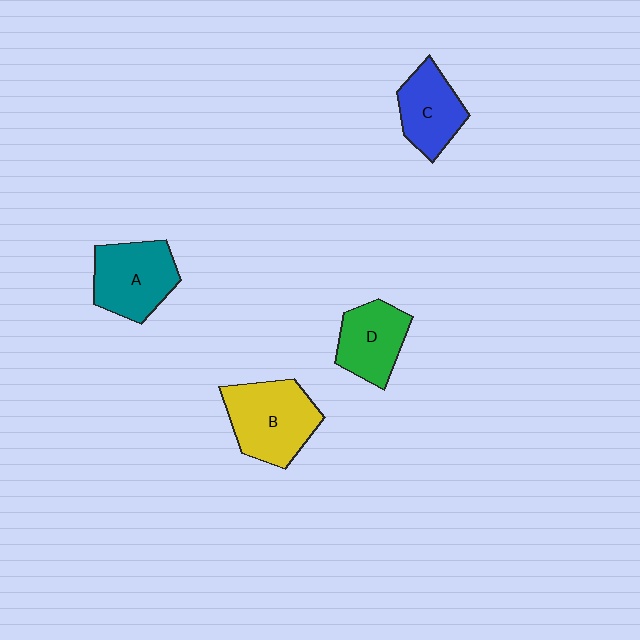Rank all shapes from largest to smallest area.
From largest to smallest: B (yellow), A (teal), D (green), C (blue).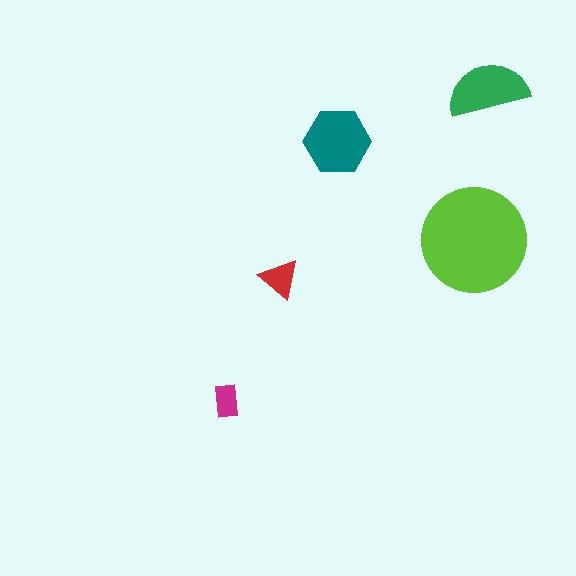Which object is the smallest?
The magenta rectangle.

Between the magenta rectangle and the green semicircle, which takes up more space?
The green semicircle.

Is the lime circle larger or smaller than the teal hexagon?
Larger.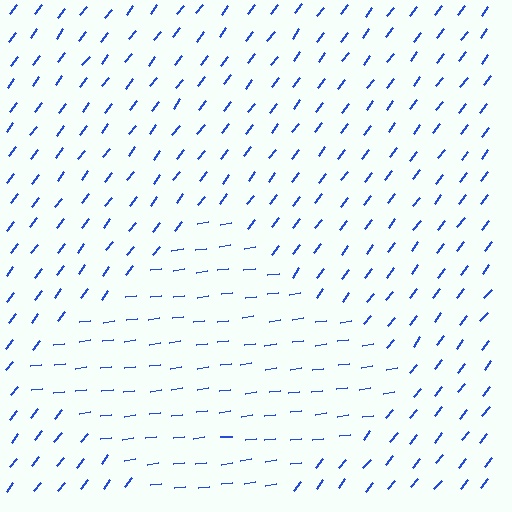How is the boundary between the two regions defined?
The boundary is defined purely by a change in line orientation (approximately 45 degrees difference). All lines are the same color and thickness.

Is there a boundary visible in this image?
Yes, there is a texture boundary formed by a change in line orientation.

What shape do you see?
I see a diamond.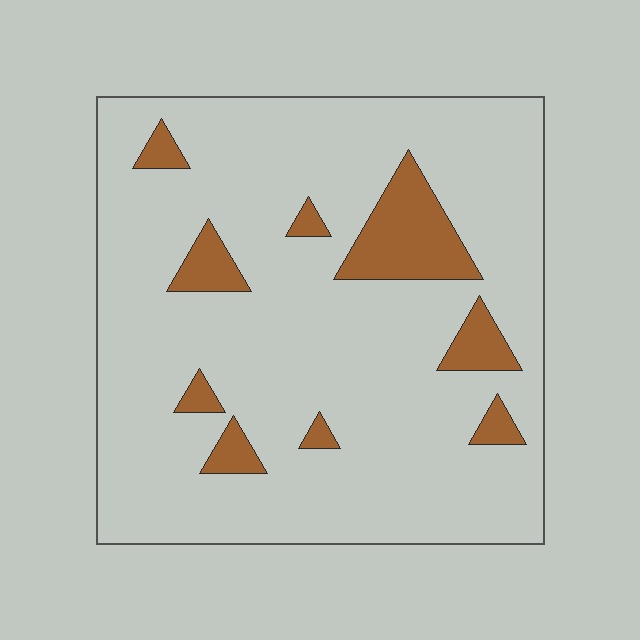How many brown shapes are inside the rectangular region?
9.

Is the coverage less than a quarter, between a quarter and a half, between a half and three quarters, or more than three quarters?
Less than a quarter.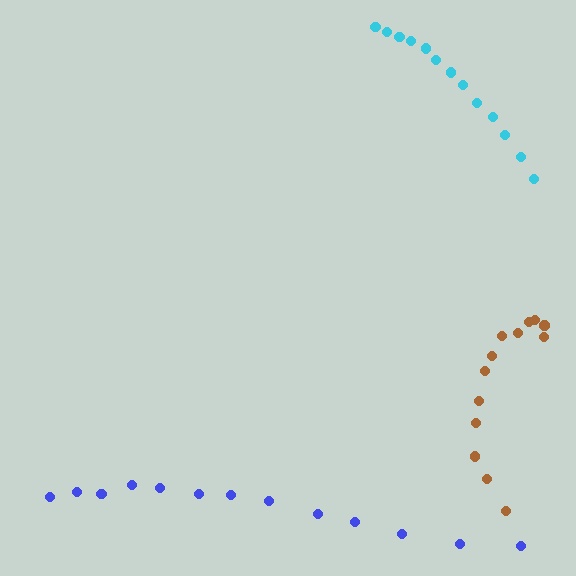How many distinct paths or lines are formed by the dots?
There are 3 distinct paths.